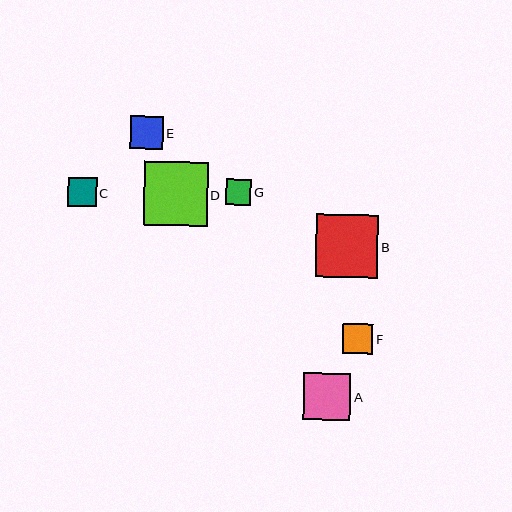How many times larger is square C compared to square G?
Square C is approximately 1.1 times the size of square G.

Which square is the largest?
Square D is the largest with a size of approximately 64 pixels.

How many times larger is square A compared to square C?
Square A is approximately 1.6 times the size of square C.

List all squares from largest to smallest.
From largest to smallest: D, B, A, E, F, C, G.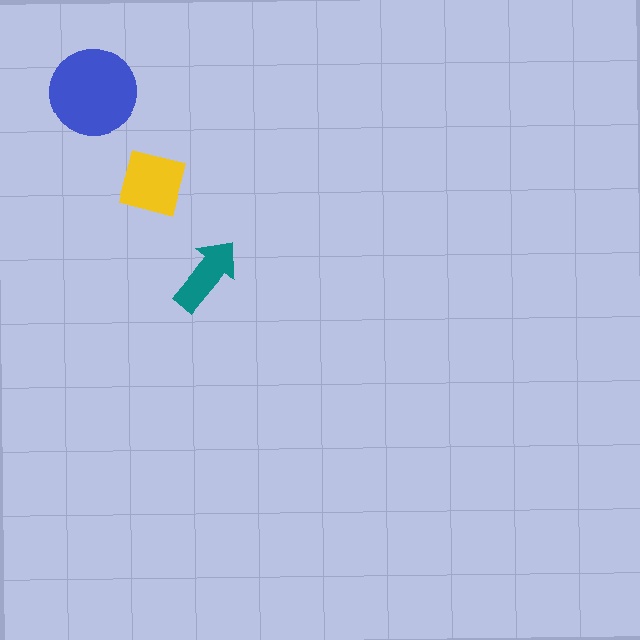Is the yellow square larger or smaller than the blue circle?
Smaller.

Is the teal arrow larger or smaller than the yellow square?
Smaller.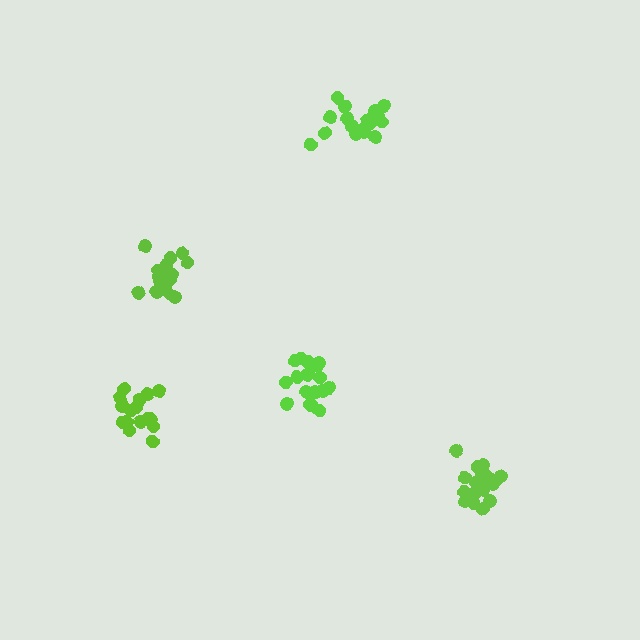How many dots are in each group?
Group 1: 20 dots, Group 2: 18 dots, Group 3: 16 dots, Group 4: 17 dots, Group 5: 19 dots (90 total).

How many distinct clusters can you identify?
There are 5 distinct clusters.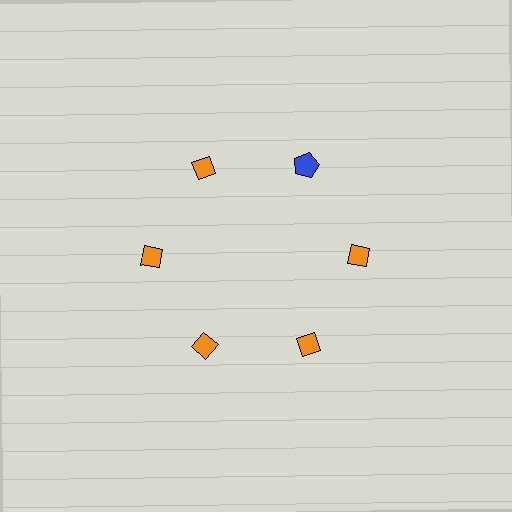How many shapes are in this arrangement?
There are 6 shapes arranged in a ring pattern.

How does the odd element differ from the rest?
It differs in both color (blue instead of orange) and shape (pentagon instead of diamond).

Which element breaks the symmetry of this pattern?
The blue pentagon at roughly the 1 o'clock position breaks the symmetry. All other shapes are orange diamonds.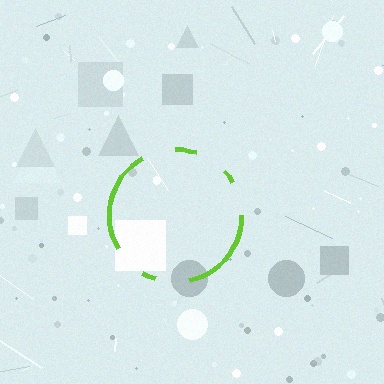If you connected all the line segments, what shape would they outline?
They would outline a circle.